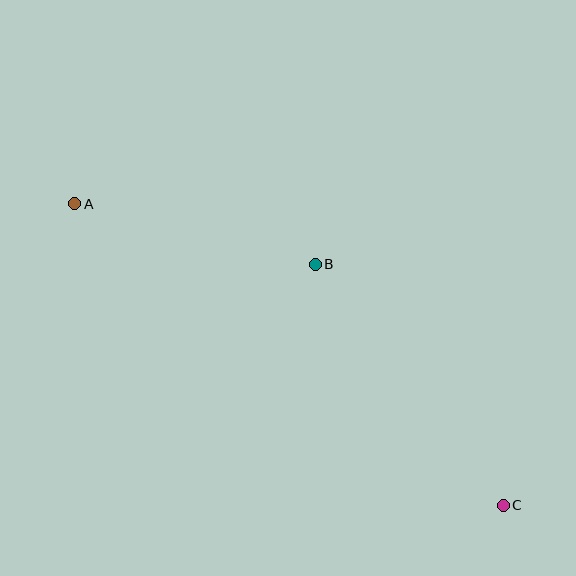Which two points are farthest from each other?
Points A and C are farthest from each other.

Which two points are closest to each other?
Points A and B are closest to each other.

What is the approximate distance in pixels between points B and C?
The distance between B and C is approximately 306 pixels.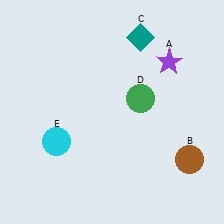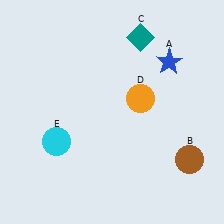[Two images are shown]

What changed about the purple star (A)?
In Image 1, A is purple. In Image 2, it changed to blue.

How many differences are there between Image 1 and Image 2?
There are 2 differences between the two images.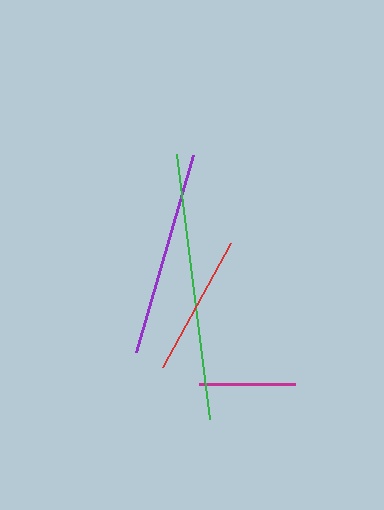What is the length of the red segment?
The red segment is approximately 141 pixels long.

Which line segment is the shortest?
The magenta line is the shortest at approximately 97 pixels.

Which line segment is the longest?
The green line is the longest at approximately 267 pixels.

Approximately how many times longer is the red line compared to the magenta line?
The red line is approximately 1.5 times the length of the magenta line.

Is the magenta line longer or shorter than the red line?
The red line is longer than the magenta line.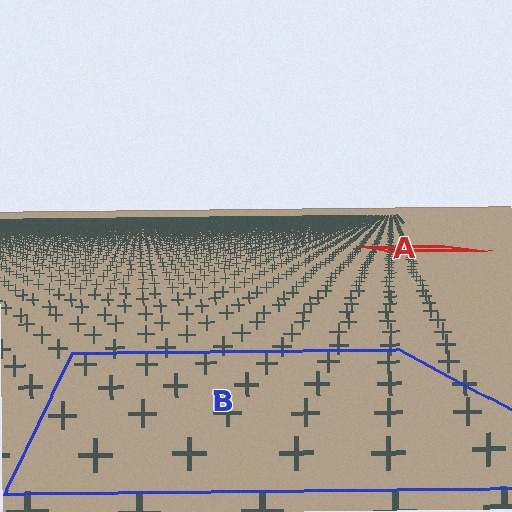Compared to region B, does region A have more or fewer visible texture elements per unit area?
Region A has more texture elements per unit area — they are packed more densely because it is farther away.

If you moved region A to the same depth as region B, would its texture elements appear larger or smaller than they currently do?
They would appear larger. At a closer depth, the same texture elements are projected at a bigger on-screen size.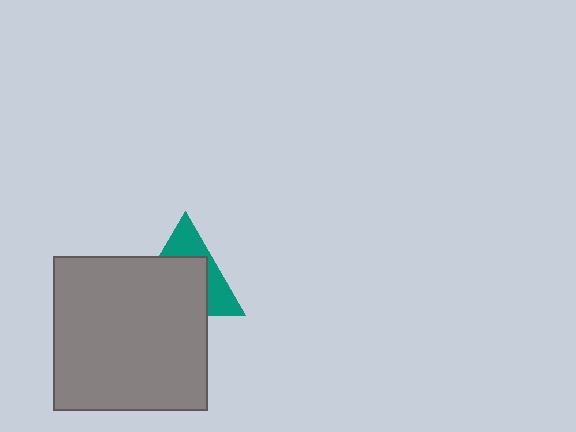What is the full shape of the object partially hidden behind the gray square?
The partially hidden object is a teal triangle.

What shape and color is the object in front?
The object in front is a gray square.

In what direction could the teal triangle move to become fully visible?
The teal triangle could move up. That would shift it out from behind the gray square entirely.